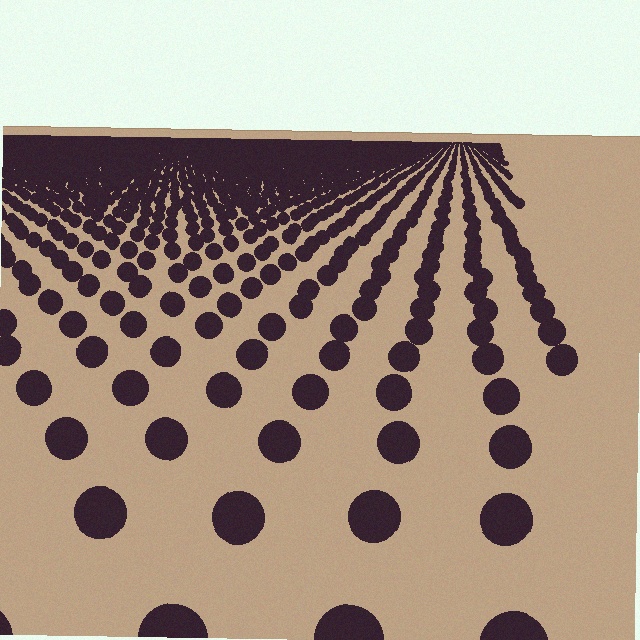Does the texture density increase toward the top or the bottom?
Density increases toward the top.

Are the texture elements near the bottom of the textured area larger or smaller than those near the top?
Larger. Near the bottom, elements are closer to the viewer and appear at a bigger on-screen size.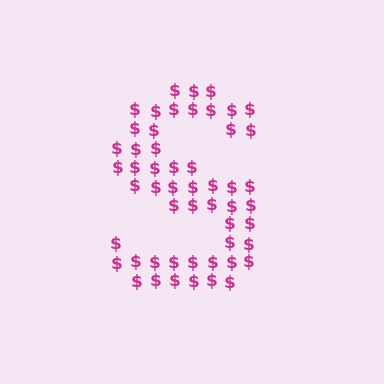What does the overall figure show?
The overall figure shows the letter S.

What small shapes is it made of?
It is made of small dollar signs.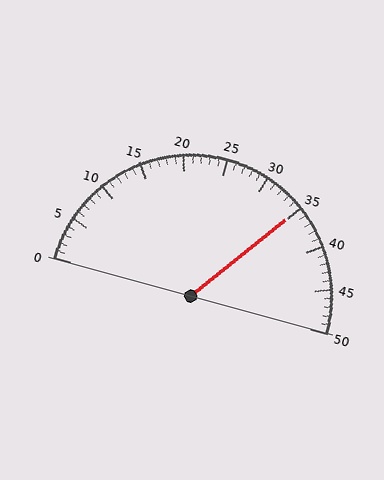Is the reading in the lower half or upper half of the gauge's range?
The reading is in the upper half of the range (0 to 50).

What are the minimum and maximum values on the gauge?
The gauge ranges from 0 to 50.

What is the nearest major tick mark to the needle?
The nearest major tick mark is 35.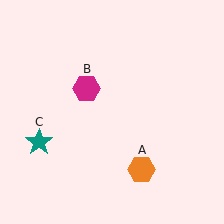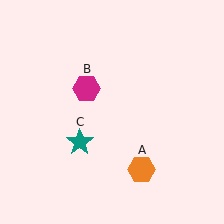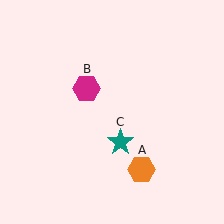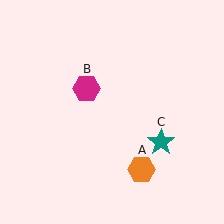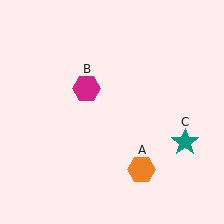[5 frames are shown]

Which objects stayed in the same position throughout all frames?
Orange hexagon (object A) and magenta hexagon (object B) remained stationary.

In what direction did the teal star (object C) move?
The teal star (object C) moved right.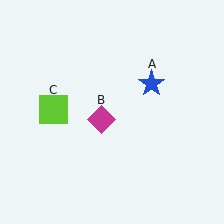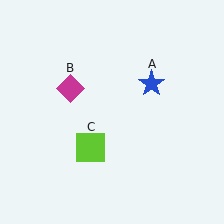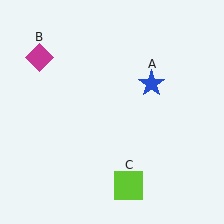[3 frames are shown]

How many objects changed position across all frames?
2 objects changed position: magenta diamond (object B), lime square (object C).